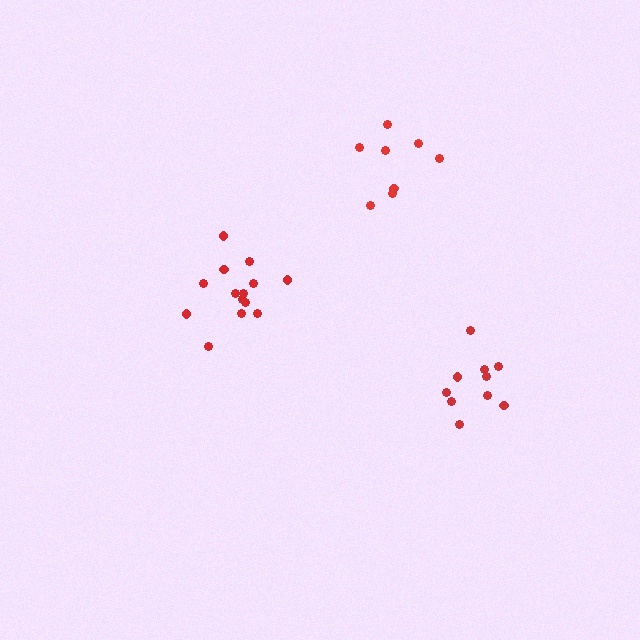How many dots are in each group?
Group 1: 14 dots, Group 2: 10 dots, Group 3: 8 dots (32 total).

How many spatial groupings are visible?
There are 3 spatial groupings.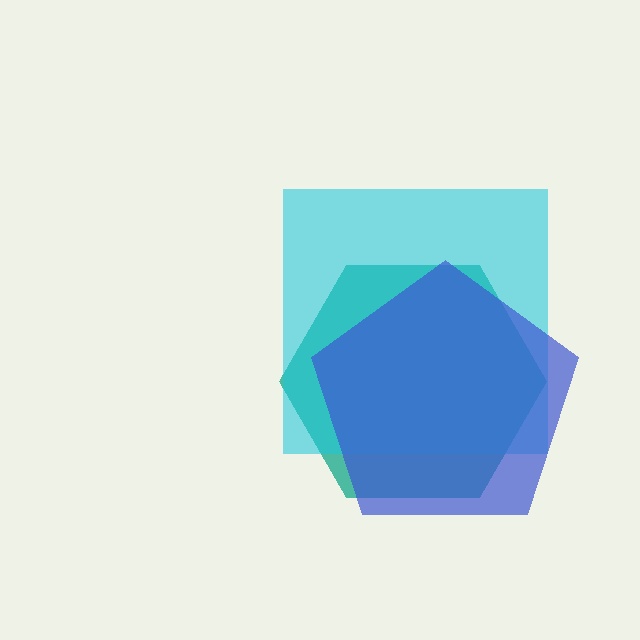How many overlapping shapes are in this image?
There are 3 overlapping shapes in the image.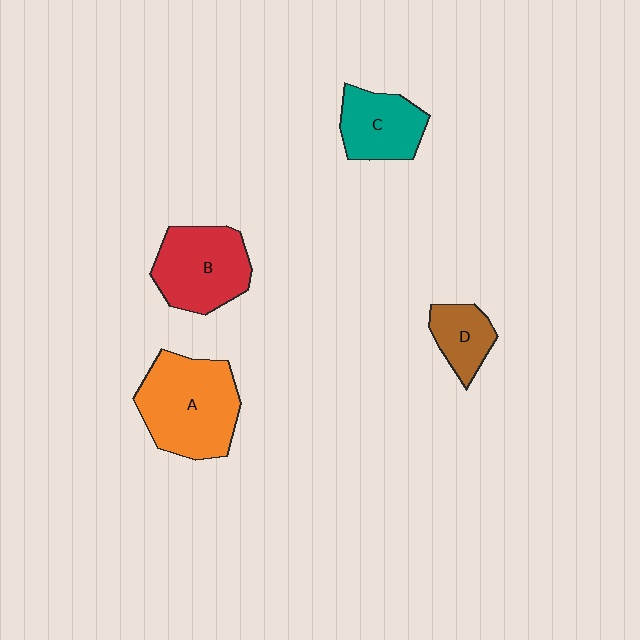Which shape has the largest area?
Shape A (orange).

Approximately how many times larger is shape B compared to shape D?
Approximately 1.9 times.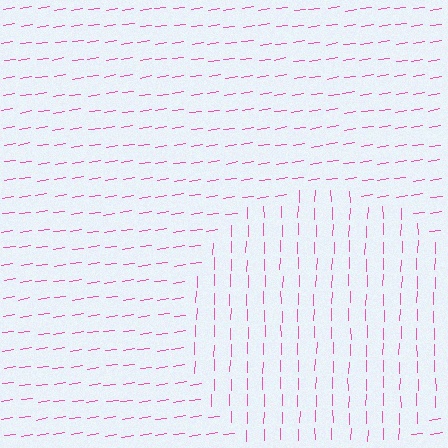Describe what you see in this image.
The image is filled with small pink line segments. A circle region in the image has lines oriented differently from the surrounding lines, creating a visible texture boundary.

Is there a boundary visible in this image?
Yes, there is a texture boundary formed by a change in line orientation.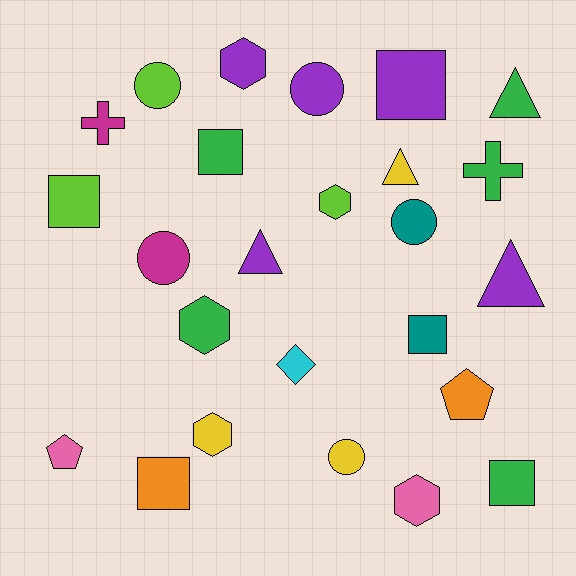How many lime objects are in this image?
There are 3 lime objects.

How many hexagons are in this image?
There are 5 hexagons.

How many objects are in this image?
There are 25 objects.